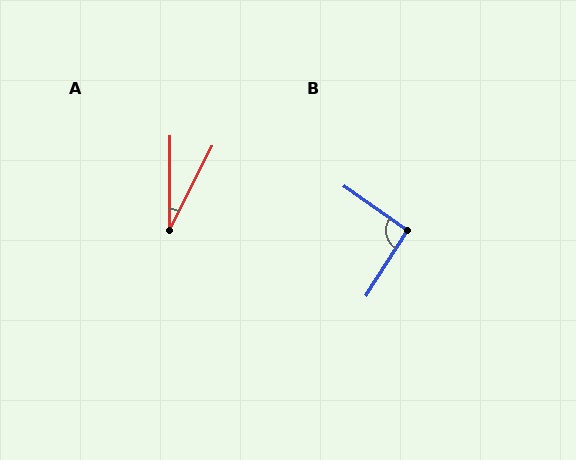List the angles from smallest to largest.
A (26°), B (93°).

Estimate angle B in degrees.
Approximately 93 degrees.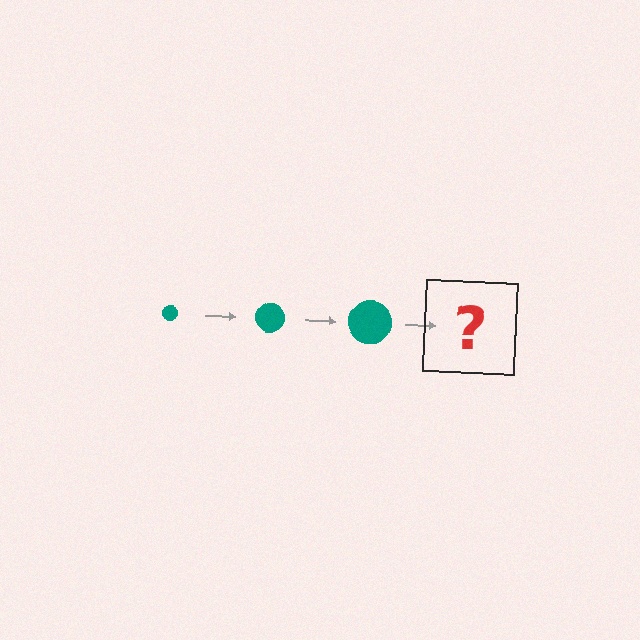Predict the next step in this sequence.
The next step is a teal circle, larger than the previous one.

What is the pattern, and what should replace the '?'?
The pattern is that the circle gets progressively larger each step. The '?' should be a teal circle, larger than the previous one.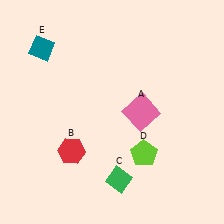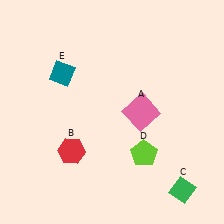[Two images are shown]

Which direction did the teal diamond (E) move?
The teal diamond (E) moved down.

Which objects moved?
The objects that moved are: the green diamond (C), the teal diamond (E).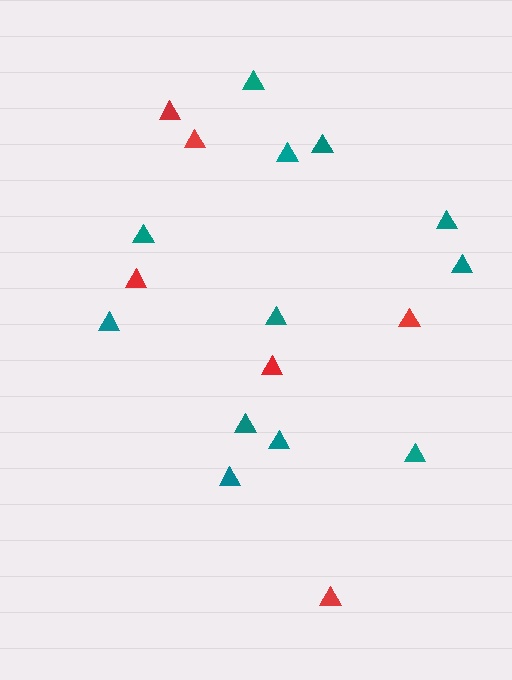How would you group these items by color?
There are 2 groups: one group of teal triangles (12) and one group of red triangles (6).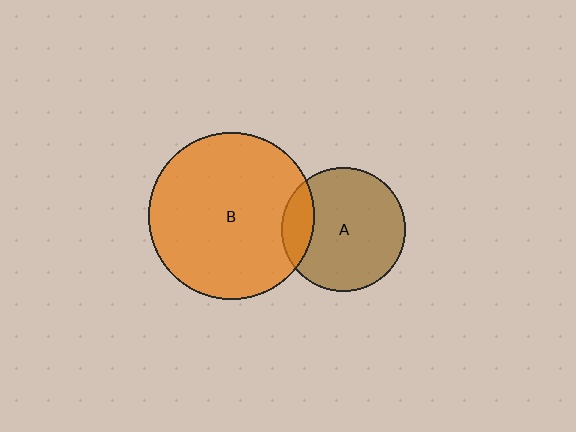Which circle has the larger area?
Circle B (orange).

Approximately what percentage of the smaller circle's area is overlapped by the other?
Approximately 15%.